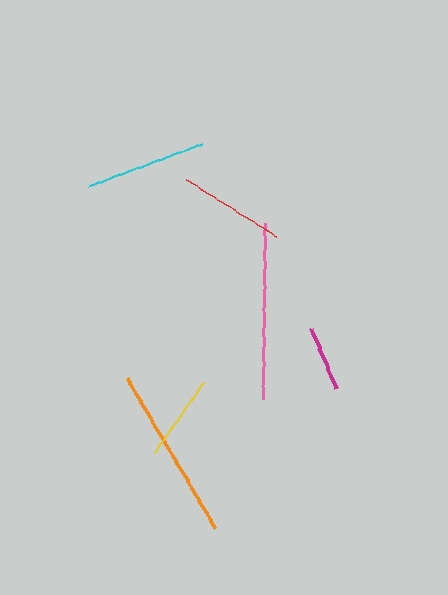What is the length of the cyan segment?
The cyan segment is approximately 121 pixels long.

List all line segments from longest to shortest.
From longest to shortest: pink, orange, cyan, red, yellow, magenta.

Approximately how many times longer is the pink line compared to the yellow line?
The pink line is approximately 2.1 times the length of the yellow line.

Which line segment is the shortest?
The magenta line is the shortest at approximately 65 pixels.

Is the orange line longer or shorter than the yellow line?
The orange line is longer than the yellow line.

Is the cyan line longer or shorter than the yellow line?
The cyan line is longer than the yellow line.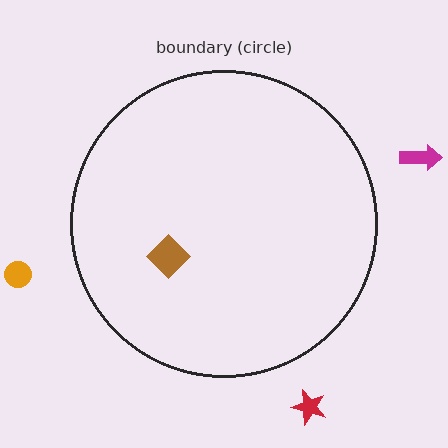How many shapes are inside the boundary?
1 inside, 3 outside.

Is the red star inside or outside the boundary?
Outside.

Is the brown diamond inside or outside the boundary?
Inside.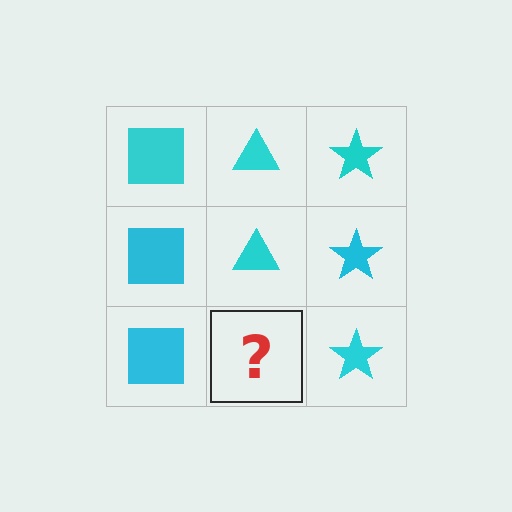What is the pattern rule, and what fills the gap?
The rule is that each column has a consistent shape. The gap should be filled with a cyan triangle.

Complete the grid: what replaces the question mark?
The question mark should be replaced with a cyan triangle.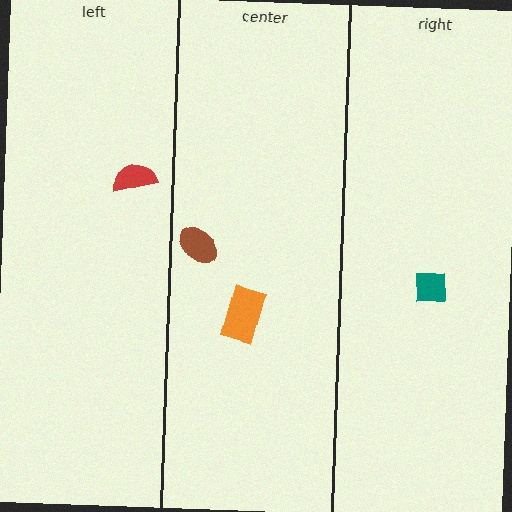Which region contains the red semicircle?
The left region.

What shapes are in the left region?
The red semicircle.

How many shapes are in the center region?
2.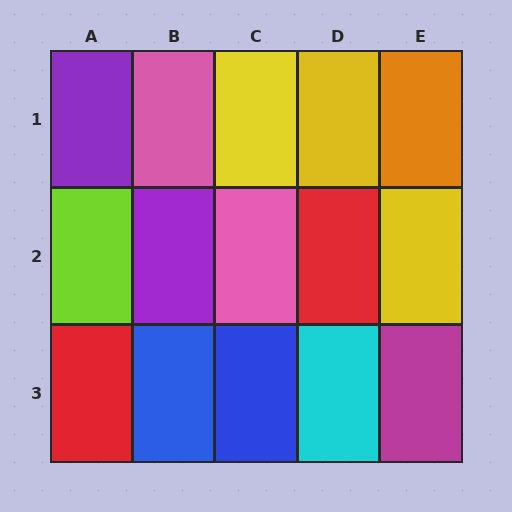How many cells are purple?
2 cells are purple.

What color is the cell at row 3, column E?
Magenta.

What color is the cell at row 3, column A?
Red.